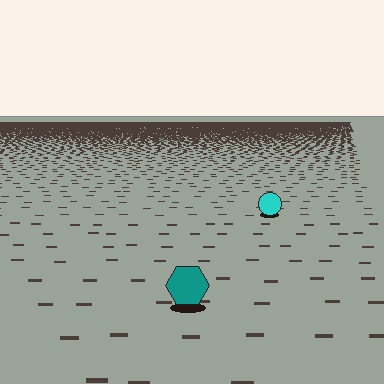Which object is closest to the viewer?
The teal hexagon is closest. The texture marks near it are larger and more spread out.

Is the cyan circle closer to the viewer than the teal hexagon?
No. The teal hexagon is closer — you can tell from the texture gradient: the ground texture is coarser near it.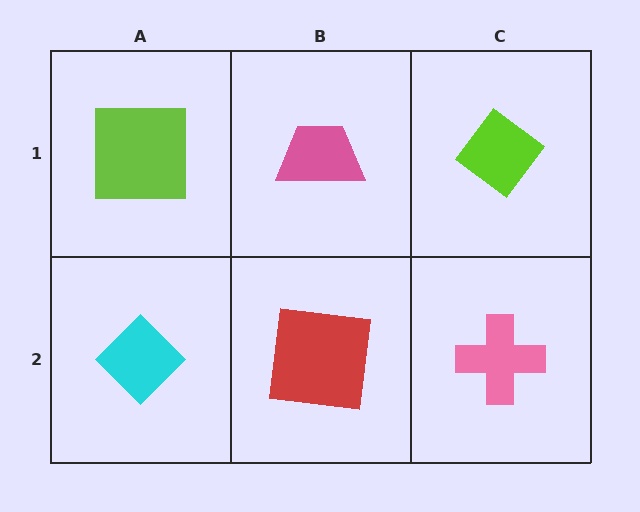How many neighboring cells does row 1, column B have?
3.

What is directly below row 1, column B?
A red square.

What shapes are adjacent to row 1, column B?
A red square (row 2, column B), a lime square (row 1, column A), a lime diamond (row 1, column C).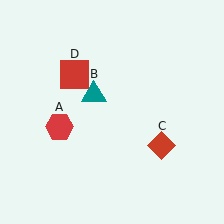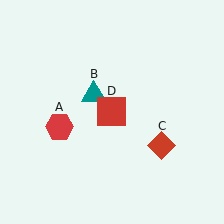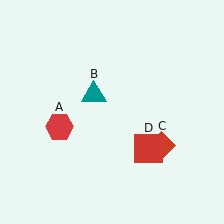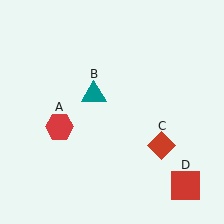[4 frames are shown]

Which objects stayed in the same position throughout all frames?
Red hexagon (object A) and teal triangle (object B) and red diamond (object C) remained stationary.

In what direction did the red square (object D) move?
The red square (object D) moved down and to the right.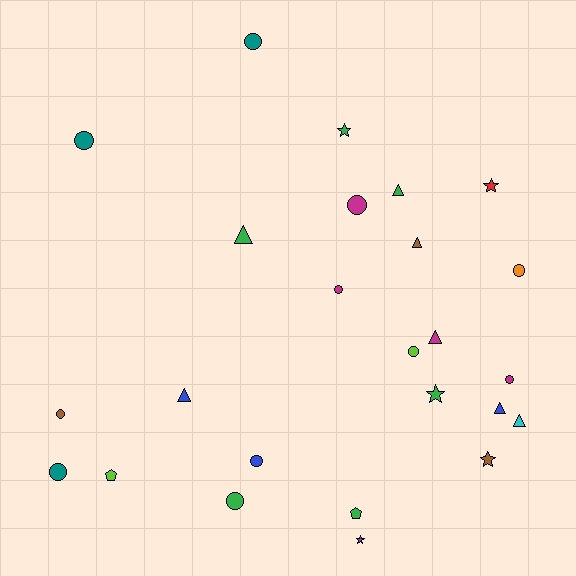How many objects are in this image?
There are 25 objects.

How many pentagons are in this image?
There are 2 pentagons.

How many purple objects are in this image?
There is 1 purple object.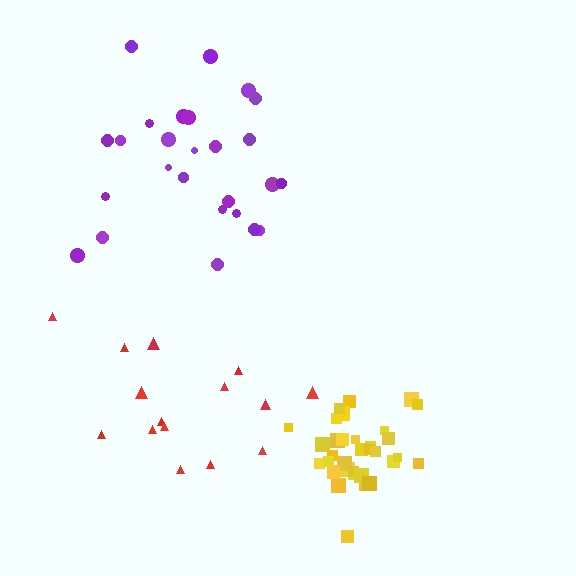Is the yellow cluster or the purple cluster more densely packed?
Yellow.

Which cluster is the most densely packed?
Yellow.